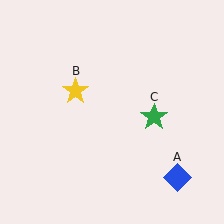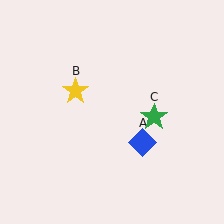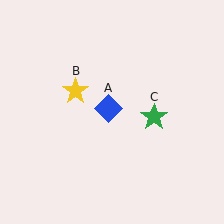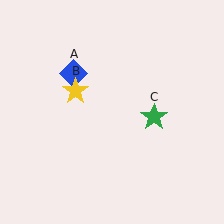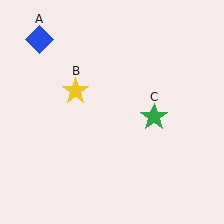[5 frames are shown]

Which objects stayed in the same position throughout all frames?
Yellow star (object B) and green star (object C) remained stationary.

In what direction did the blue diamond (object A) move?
The blue diamond (object A) moved up and to the left.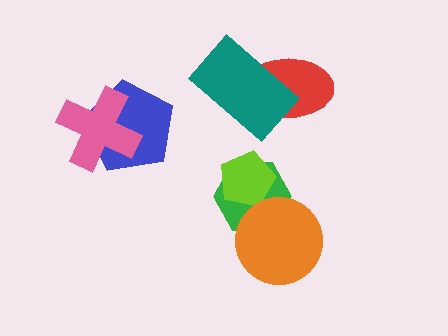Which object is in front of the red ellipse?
The teal rectangle is in front of the red ellipse.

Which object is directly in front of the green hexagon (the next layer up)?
The lime pentagon is directly in front of the green hexagon.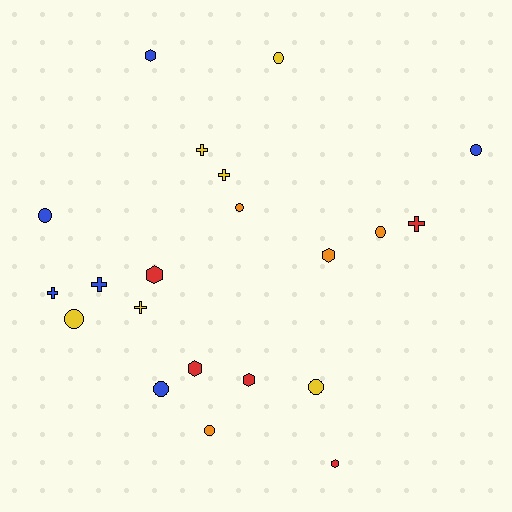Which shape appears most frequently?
Circle, with 9 objects.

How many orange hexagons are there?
There is 1 orange hexagon.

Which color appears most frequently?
Blue, with 6 objects.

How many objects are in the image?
There are 21 objects.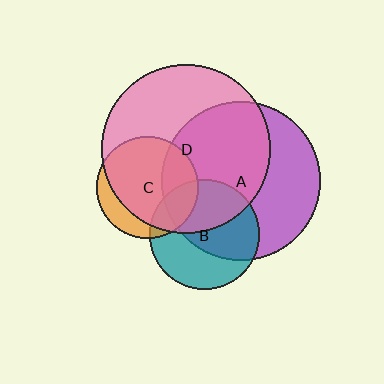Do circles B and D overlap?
Yes.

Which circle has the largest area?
Circle D (pink).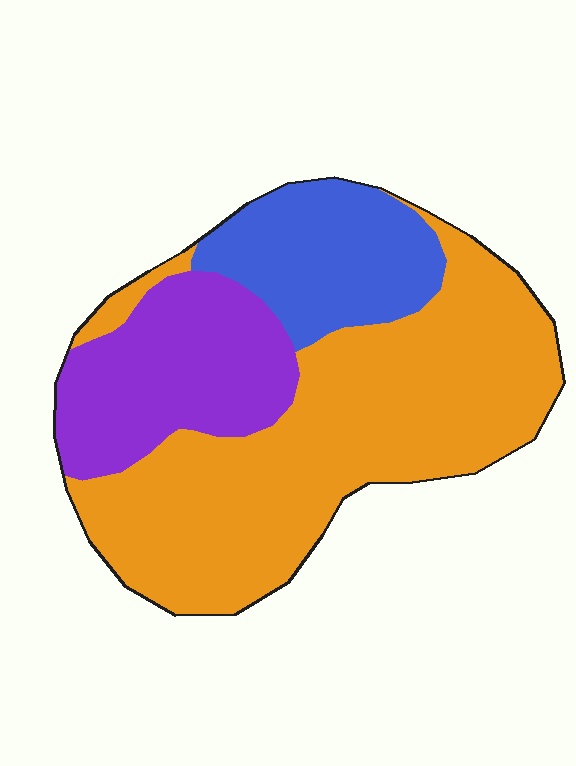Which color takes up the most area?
Orange, at roughly 60%.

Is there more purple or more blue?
Purple.